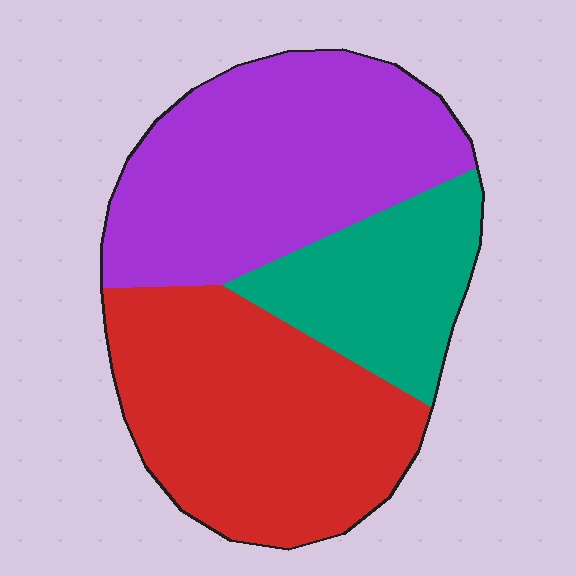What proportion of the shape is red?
Red takes up about two fifths (2/5) of the shape.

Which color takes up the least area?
Teal, at roughly 20%.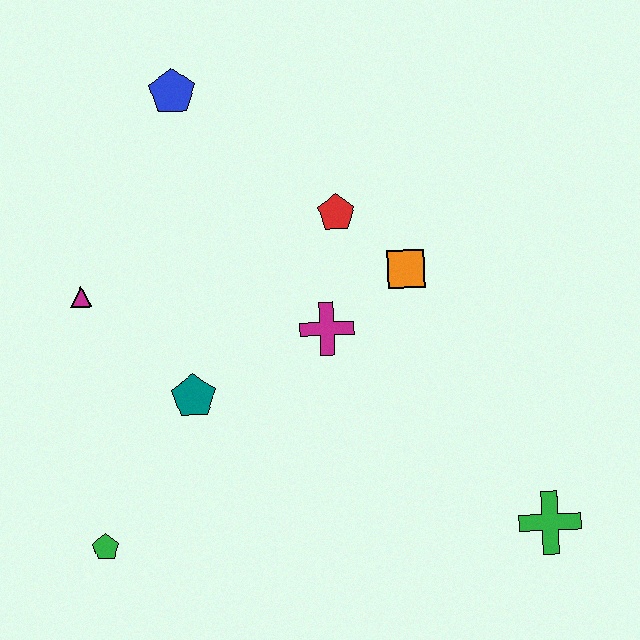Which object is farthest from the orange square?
The green pentagon is farthest from the orange square.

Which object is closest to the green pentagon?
The teal pentagon is closest to the green pentagon.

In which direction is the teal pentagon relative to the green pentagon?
The teal pentagon is above the green pentagon.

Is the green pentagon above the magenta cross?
No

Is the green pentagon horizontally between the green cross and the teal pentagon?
No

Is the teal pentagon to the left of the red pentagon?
Yes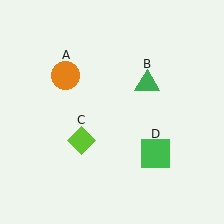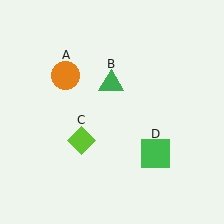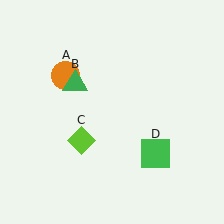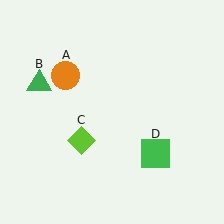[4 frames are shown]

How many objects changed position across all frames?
1 object changed position: green triangle (object B).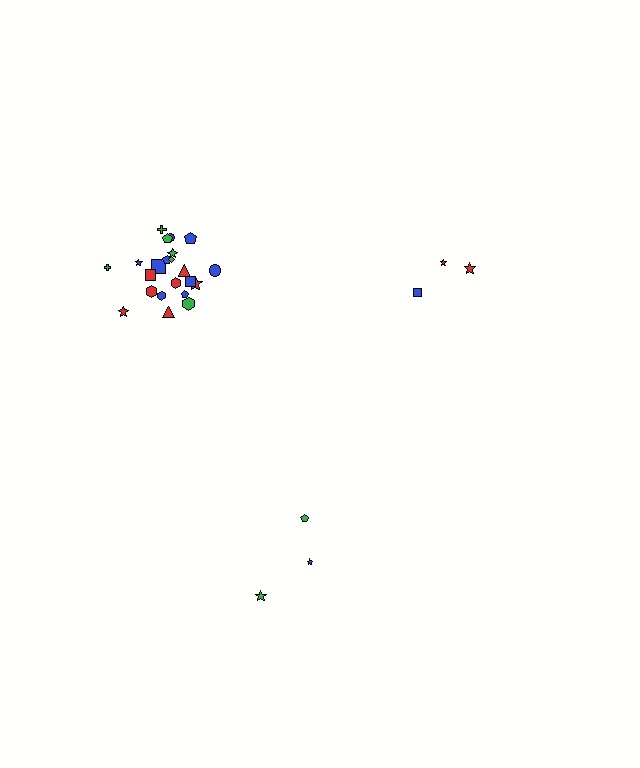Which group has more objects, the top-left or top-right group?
The top-left group.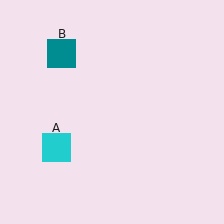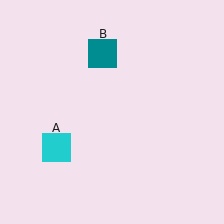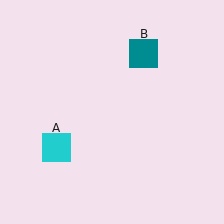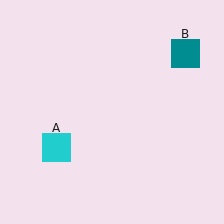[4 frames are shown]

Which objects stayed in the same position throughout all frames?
Cyan square (object A) remained stationary.